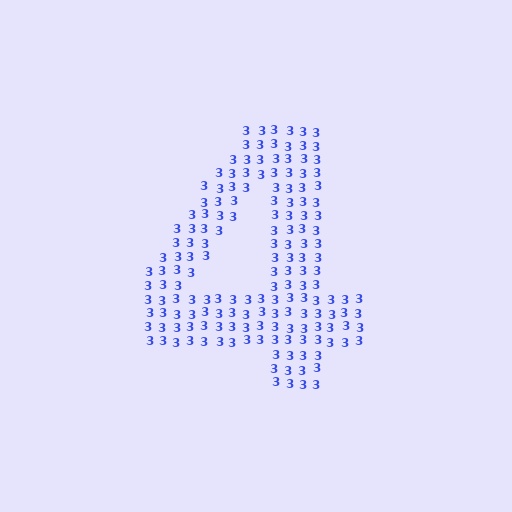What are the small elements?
The small elements are digit 3's.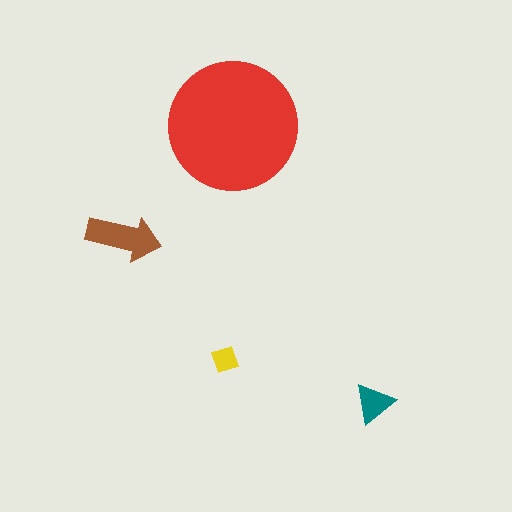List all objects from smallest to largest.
The yellow diamond, the teal triangle, the brown arrow, the red circle.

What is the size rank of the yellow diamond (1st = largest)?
4th.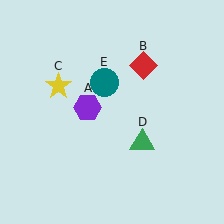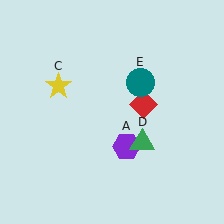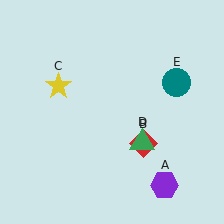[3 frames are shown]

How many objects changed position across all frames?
3 objects changed position: purple hexagon (object A), red diamond (object B), teal circle (object E).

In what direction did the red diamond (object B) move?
The red diamond (object B) moved down.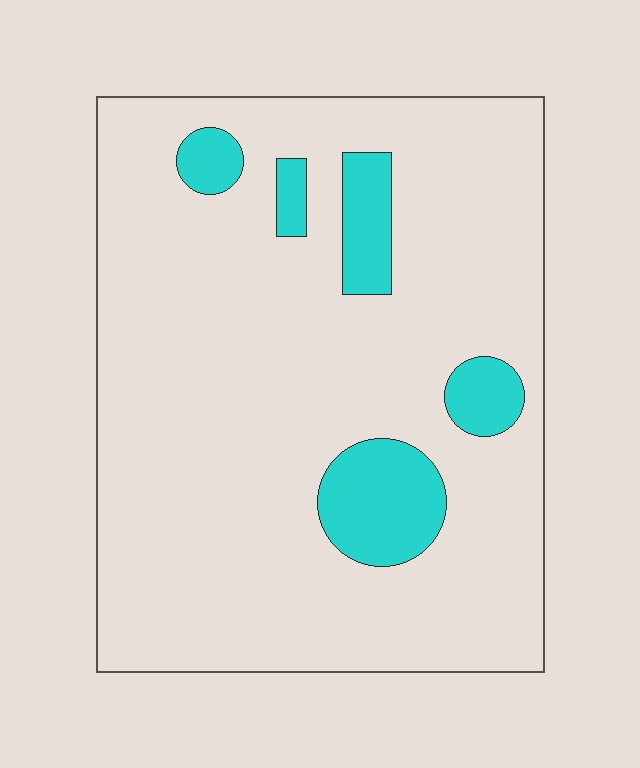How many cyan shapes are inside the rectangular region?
5.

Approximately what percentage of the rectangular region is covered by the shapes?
Approximately 10%.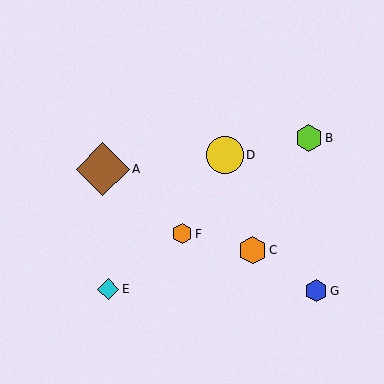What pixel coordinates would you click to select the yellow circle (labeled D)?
Click at (225, 155) to select the yellow circle D.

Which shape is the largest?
The brown diamond (labeled A) is the largest.